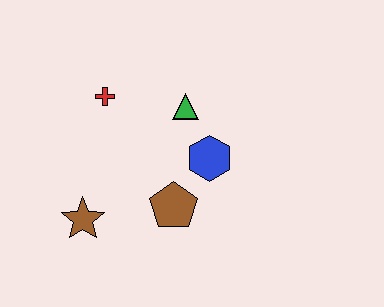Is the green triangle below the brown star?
No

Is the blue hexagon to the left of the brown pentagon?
No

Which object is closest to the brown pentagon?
The blue hexagon is closest to the brown pentagon.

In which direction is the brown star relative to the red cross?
The brown star is below the red cross.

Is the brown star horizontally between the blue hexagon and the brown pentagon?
No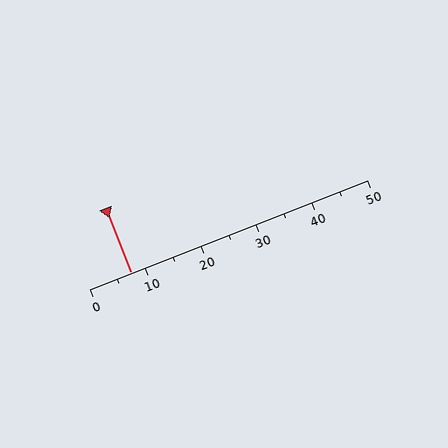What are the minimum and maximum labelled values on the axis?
The axis runs from 0 to 50.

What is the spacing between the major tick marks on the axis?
The major ticks are spaced 10 apart.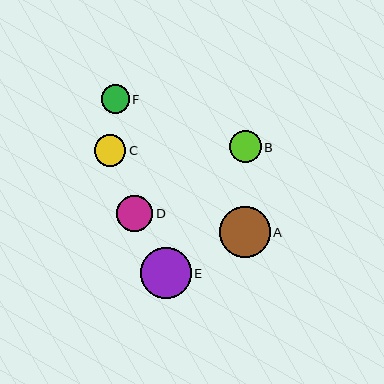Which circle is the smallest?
Circle F is the smallest with a size of approximately 28 pixels.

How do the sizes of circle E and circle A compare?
Circle E and circle A are approximately the same size.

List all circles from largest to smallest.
From largest to smallest: E, A, D, B, C, F.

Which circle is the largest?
Circle E is the largest with a size of approximately 51 pixels.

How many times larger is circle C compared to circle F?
Circle C is approximately 1.1 times the size of circle F.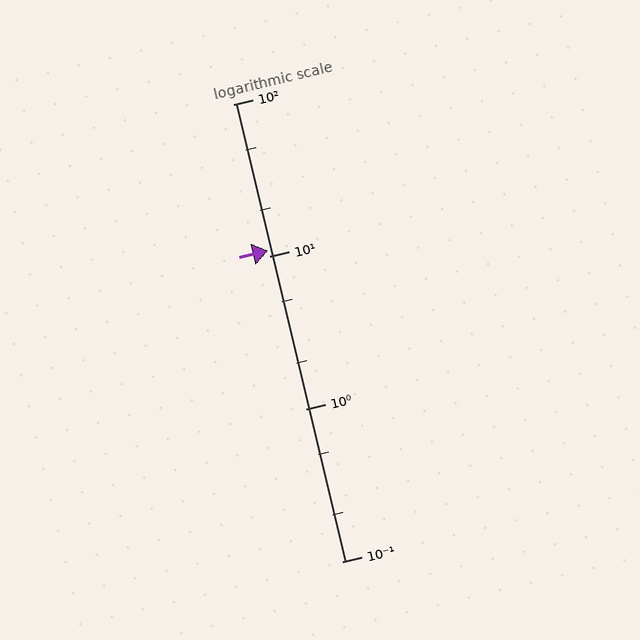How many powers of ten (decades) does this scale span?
The scale spans 3 decades, from 0.1 to 100.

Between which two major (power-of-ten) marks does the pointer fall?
The pointer is between 10 and 100.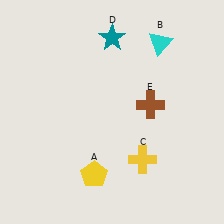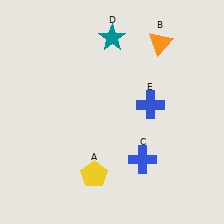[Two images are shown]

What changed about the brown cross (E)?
In Image 1, E is brown. In Image 2, it changed to blue.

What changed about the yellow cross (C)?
In Image 1, C is yellow. In Image 2, it changed to blue.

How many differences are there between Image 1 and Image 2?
There are 3 differences between the two images.